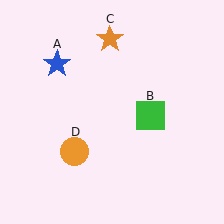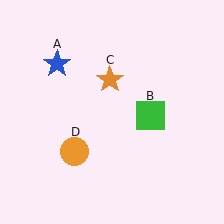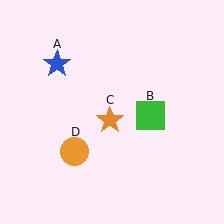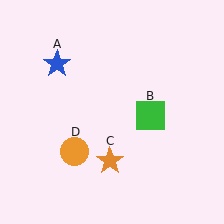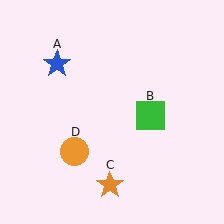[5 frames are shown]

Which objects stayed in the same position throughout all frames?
Blue star (object A) and green square (object B) and orange circle (object D) remained stationary.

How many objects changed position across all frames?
1 object changed position: orange star (object C).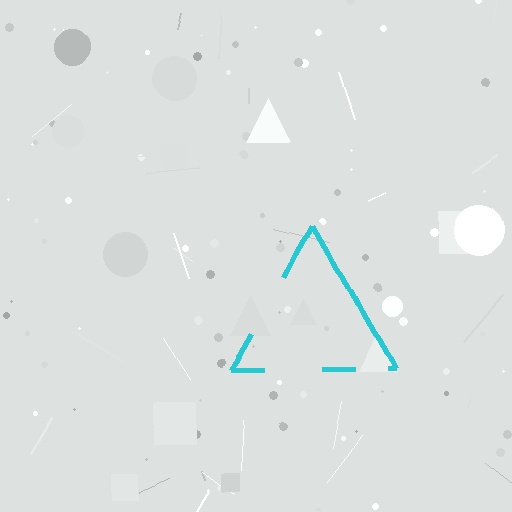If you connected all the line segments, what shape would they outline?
They would outline a triangle.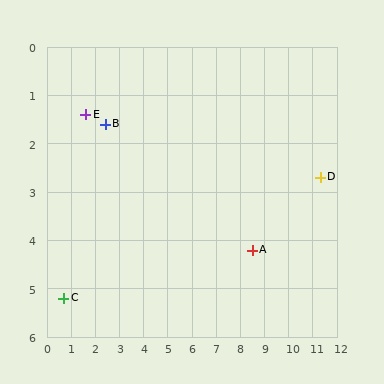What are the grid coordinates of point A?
Point A is at approximately (8.5, 4.2).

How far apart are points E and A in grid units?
Points E and A are about 7.4 grid units apart.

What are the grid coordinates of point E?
Point E is at approximately (1.6, 1.4).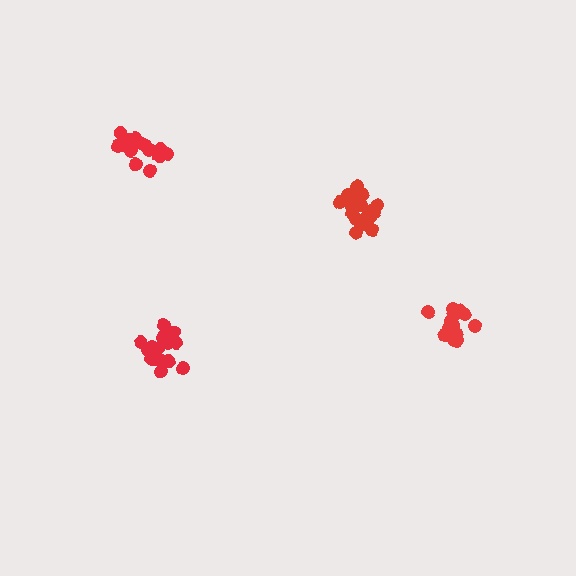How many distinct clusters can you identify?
There are 4 distinct clusters.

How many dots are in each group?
Group 1: 18 dots, Group 2: 15 dots, Group 3: 15 dots, Group 4: 14 dots (62 total).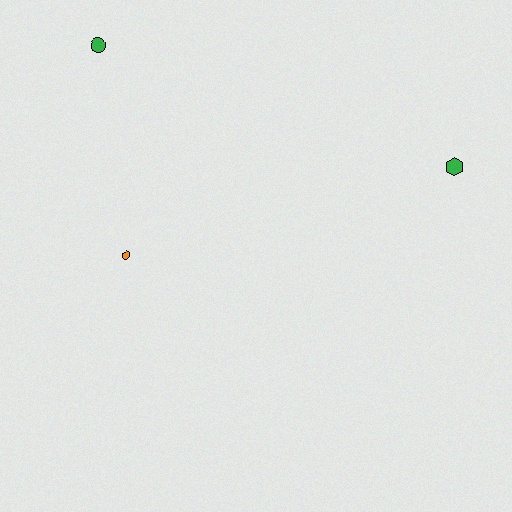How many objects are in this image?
There are 3 objects.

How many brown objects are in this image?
There are no brown objects.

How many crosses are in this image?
There are no crosses.